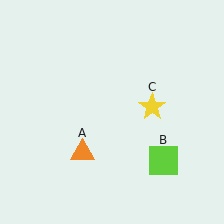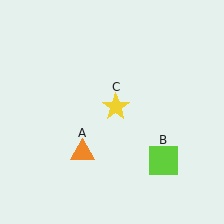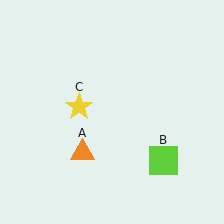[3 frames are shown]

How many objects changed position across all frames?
1 object changed position: yellow star (object C).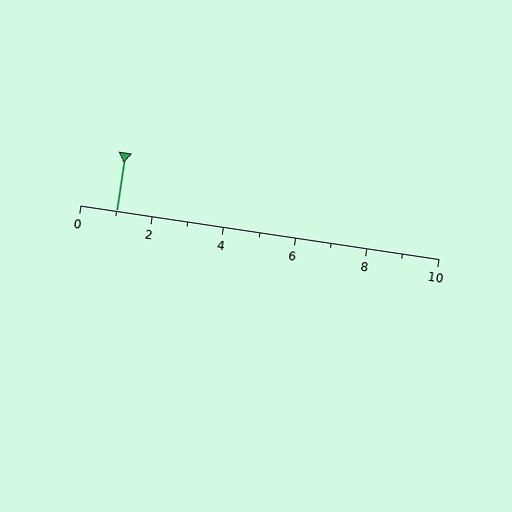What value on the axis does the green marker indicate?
The marker indicates approximately 1.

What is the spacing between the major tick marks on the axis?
The major ticks are spaced 2 apart.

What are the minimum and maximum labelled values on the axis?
The axis runs from 0 to 10.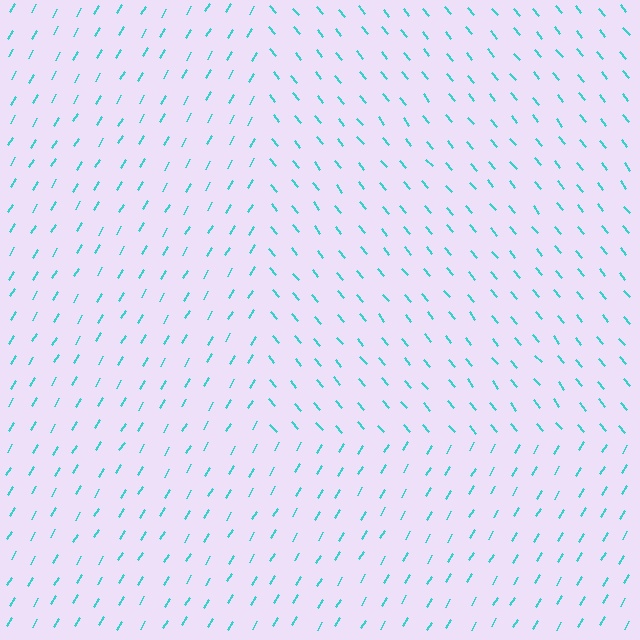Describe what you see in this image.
The image is filled with small cyan line segments. A rectangle region in the image has lines oriented differently from the surrounding lines, creating a visible texture boundary.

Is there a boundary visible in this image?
Yes, there is a texture boundary formed by a change in line orientation.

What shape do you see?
I see a rectangle.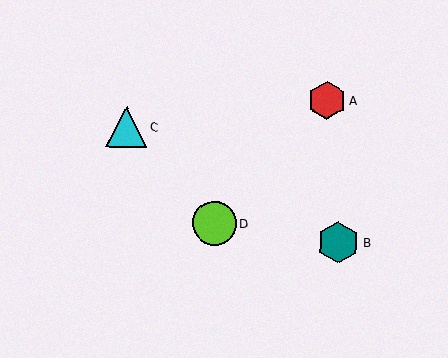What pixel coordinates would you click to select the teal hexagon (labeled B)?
Click at (338, 242) to select the teal hexagon B.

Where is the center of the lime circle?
The center of the lime circle is at (214, 224).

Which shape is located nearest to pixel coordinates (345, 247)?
The teal hexagon (labeled B) at (338, 242) is nearest to that location.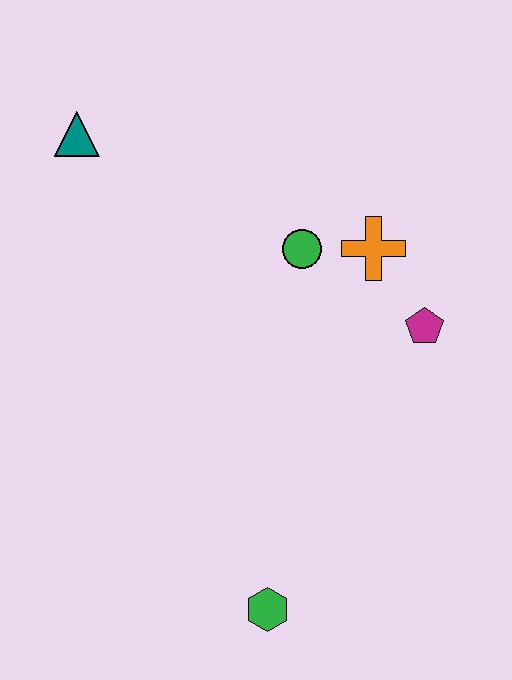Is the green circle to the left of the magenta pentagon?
Yes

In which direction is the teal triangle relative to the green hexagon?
The teal triangle is above the green hexagon.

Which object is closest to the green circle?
The orange cross is closest to the green circle.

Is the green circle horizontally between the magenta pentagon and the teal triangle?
Yes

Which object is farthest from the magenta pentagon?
The teal triangle is farthest from the magenta pentagon.